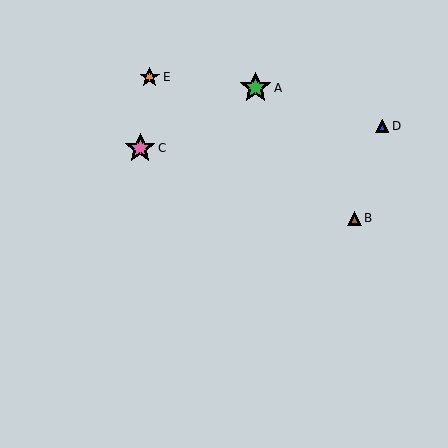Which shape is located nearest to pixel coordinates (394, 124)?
The blue triangle (labeled D) at (382, 126) is nearest to that location.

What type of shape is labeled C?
Shape C is a pink star.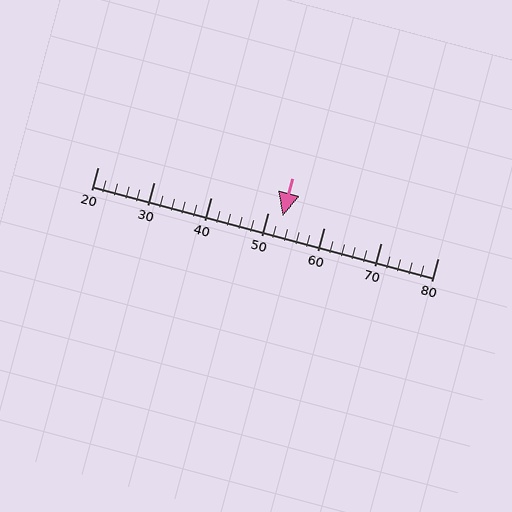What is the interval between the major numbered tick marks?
The major tick marks are spaced 10 units apart.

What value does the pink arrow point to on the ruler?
The pink arrow points to approximately 53.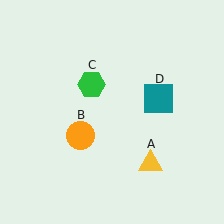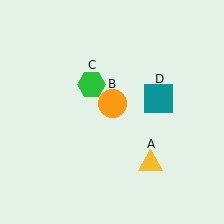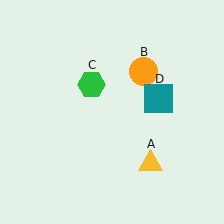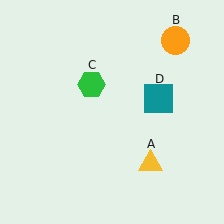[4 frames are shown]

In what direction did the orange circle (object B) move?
The orange circle (object B) moved up and to the right.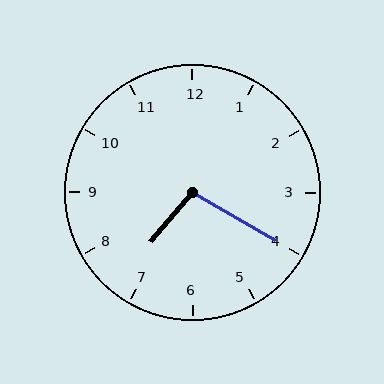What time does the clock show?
7:20.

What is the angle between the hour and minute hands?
Approximately 100 degrees.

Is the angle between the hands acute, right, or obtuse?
It is obtuse.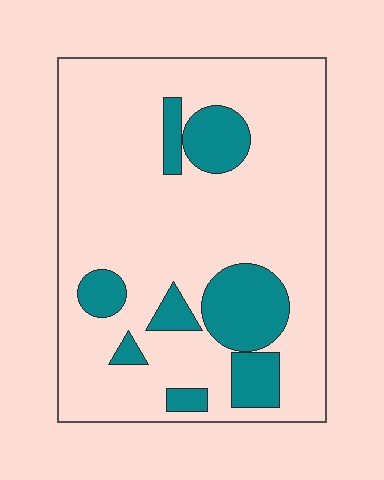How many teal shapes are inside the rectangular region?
8.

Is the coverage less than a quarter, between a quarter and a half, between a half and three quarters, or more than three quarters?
Less than a quarter.